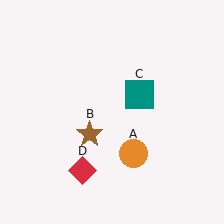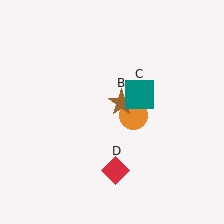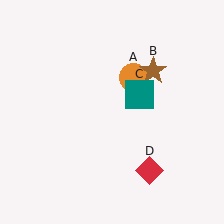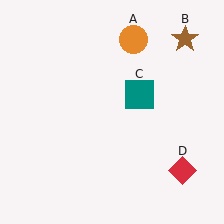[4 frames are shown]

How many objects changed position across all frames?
3 objects changed position: orange circle (object A), brown star (object B), red diamond (object D).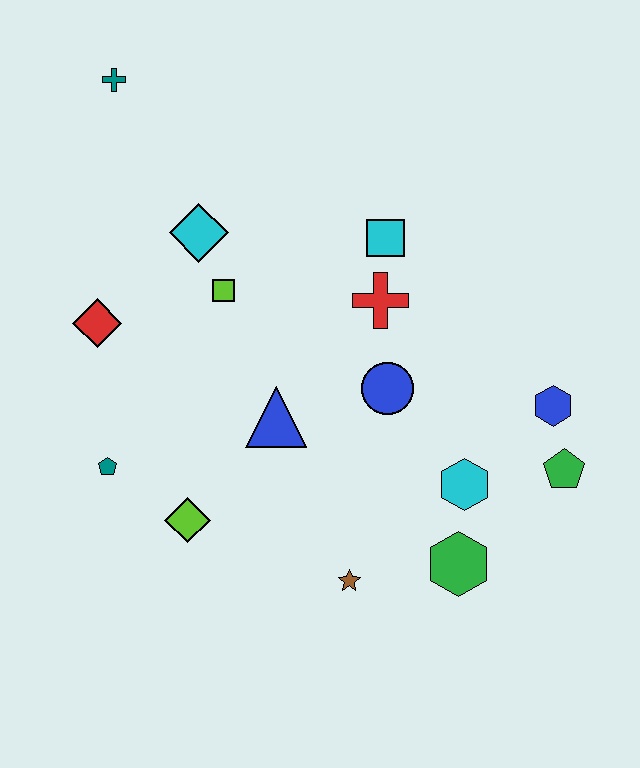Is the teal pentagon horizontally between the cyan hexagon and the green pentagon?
No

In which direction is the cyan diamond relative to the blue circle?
The cyan diamond is to the left of the blue circle.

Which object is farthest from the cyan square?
The teal pentagon is farthest from the cyan square.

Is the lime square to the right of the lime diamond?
Yes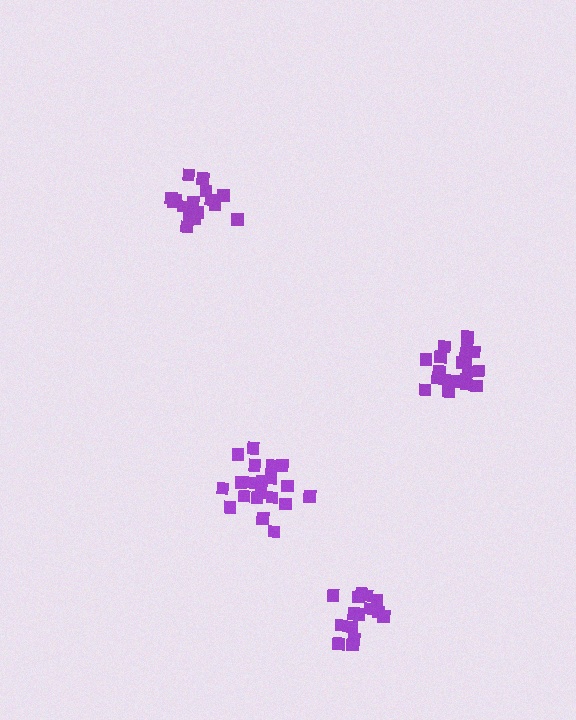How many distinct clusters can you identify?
There are 4 distinct clusters.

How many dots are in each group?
Group 1: 15 dots, Group 2: 20 dots, Group 3: 16 dots, Group 4: 20 dots (71 total).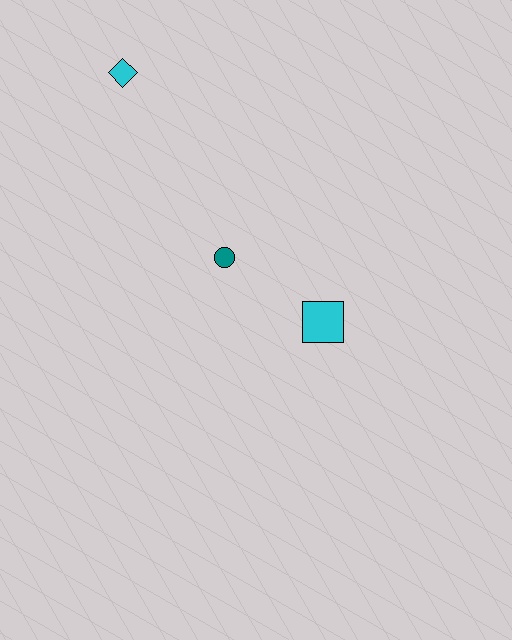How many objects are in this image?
There are 3 objects.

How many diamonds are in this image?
There is 1 diamond.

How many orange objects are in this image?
There are no orange objects.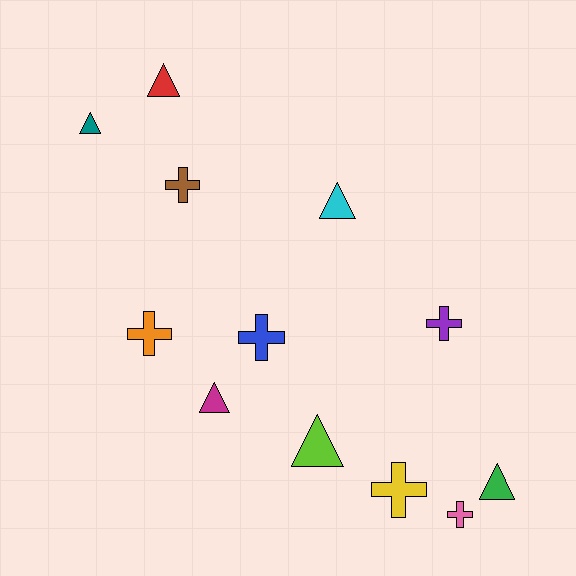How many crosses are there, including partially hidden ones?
There are 6 crosses.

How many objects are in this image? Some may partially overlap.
There are 12 objects.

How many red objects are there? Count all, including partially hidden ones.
There is 1 red object.